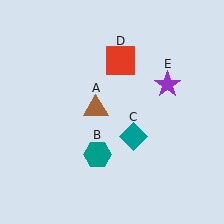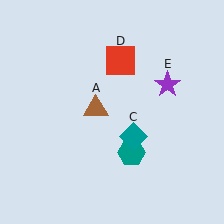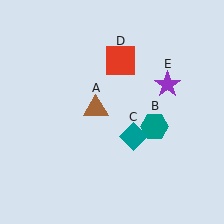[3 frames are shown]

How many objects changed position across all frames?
1 object changed position: teal hexagon (object B).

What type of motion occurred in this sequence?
The teal hexagon (object B) rotated counterclockwise around the center of the scene.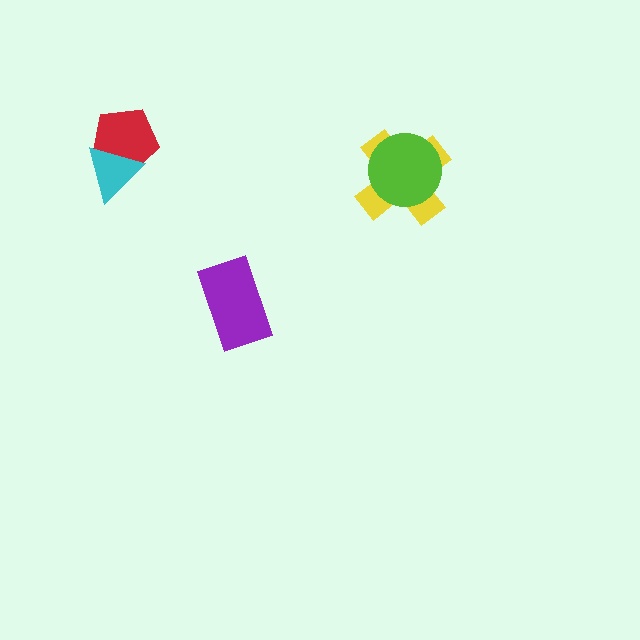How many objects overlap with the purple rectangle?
0 objects overlap with the purple rectangle.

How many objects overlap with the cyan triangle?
1 object overlaps with the cyan triangle.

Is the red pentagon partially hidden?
Yes, it is partially covered by another shape.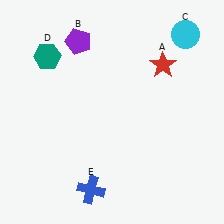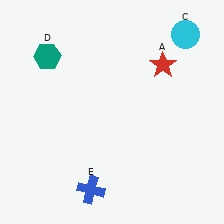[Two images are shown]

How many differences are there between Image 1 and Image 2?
There is 1 difference between the two images.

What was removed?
The purple pentagon (B) was removed in Image 2.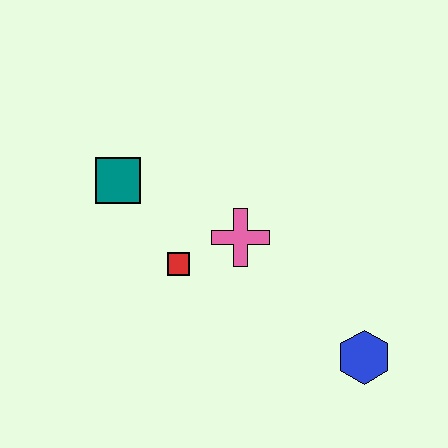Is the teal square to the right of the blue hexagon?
No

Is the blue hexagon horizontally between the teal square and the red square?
No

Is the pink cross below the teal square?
Yes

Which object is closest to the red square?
The pink cross is closest to the red square.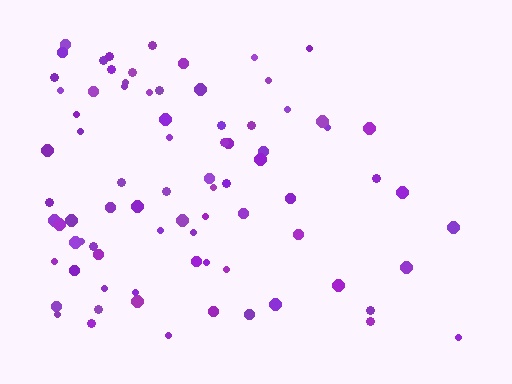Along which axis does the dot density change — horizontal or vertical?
Horizontal.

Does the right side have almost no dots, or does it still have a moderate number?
Still a moderate number, just noticeably fewer than the left.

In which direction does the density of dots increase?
From right to left, with the left side densest.